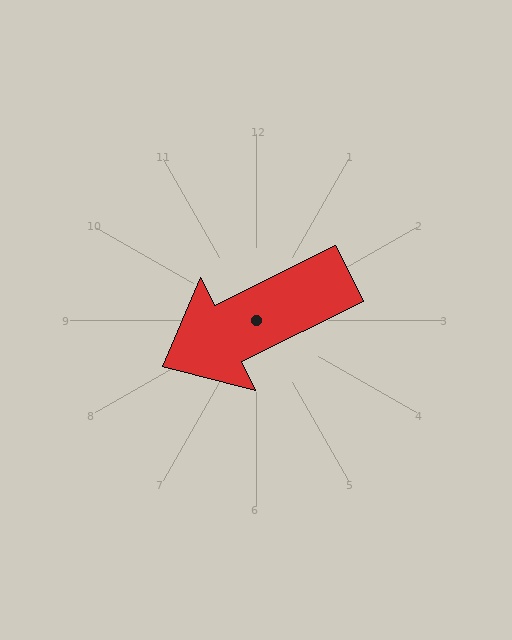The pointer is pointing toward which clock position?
Roughly 8 o'clock.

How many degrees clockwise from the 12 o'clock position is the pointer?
Approximately 244 degrees.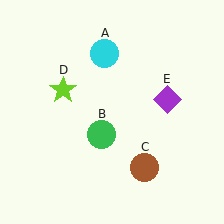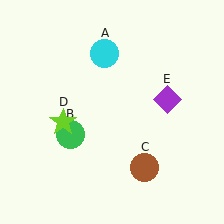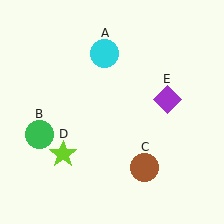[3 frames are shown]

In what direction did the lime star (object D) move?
The lime star (object D) moved down.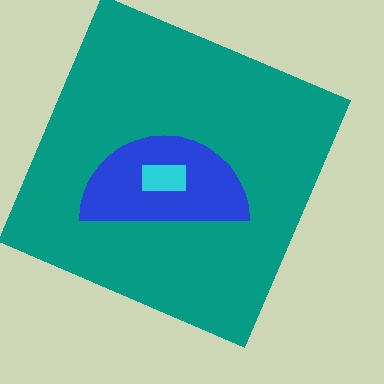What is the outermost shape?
The teal square.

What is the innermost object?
The cyan rectangle.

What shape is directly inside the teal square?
The blue semicircle.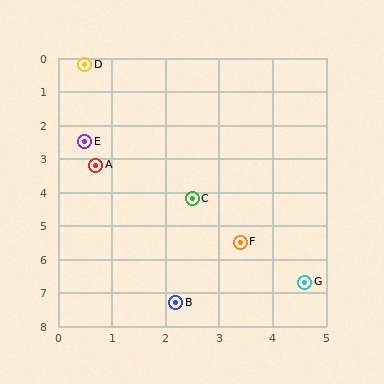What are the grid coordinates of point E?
Point E is at approximately (0.5, 2.5).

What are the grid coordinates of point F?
Point F is at approximately (3.4, 5.5).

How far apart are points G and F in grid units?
Points G and F are about 1.7 grid units apart.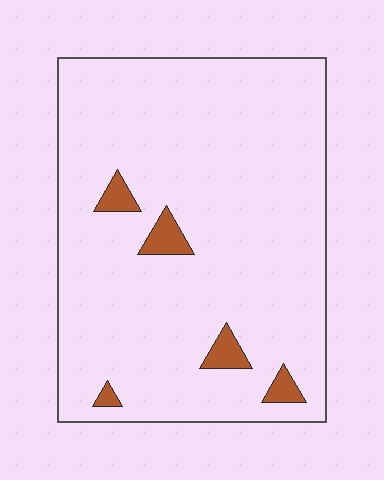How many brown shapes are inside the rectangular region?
5.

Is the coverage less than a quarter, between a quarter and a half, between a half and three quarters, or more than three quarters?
Less than a quarter.